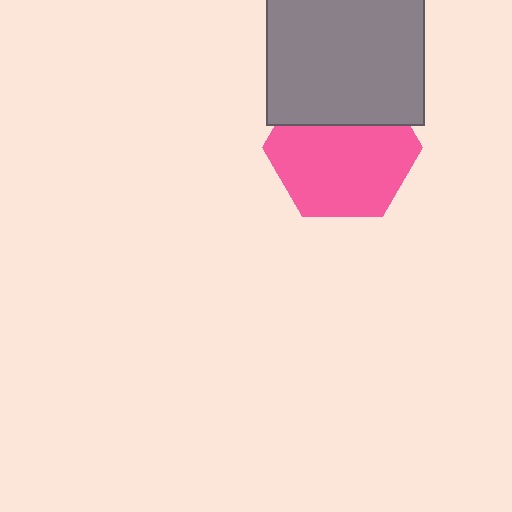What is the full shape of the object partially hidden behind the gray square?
The partially hidden object is a pink hexagon.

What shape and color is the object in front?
The object in front is a gray square.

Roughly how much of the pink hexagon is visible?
Most of it is visible (roughly 69%).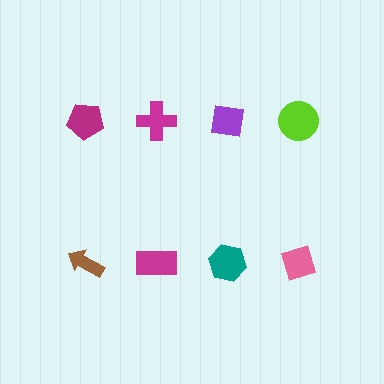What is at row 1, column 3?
A purple square.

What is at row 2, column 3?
A teal hexagon.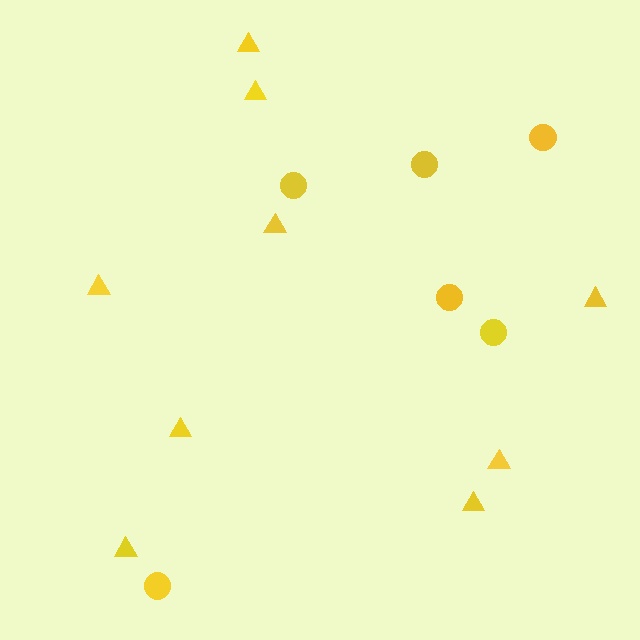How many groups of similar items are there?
There are 2 groups: one group of circles (6) and one group of triangles (9).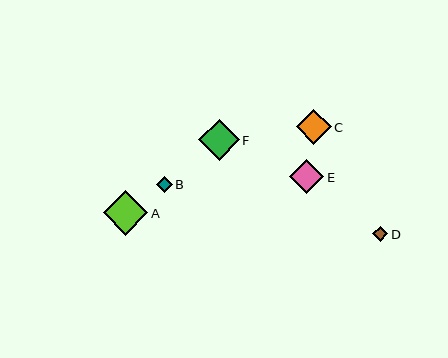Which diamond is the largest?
Diamond A is the largest with a size of approximately 45 pixels.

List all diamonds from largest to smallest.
From largest to smallest: A, F, C, E, B, D.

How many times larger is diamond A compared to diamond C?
Diamond A is approximately 1.3 times the size of diamond C.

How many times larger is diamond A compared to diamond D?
Diamond A is approximately 2.9 times the size of diamond D.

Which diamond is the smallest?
Diamond D is the smallest with a size of approximately 15 pixels.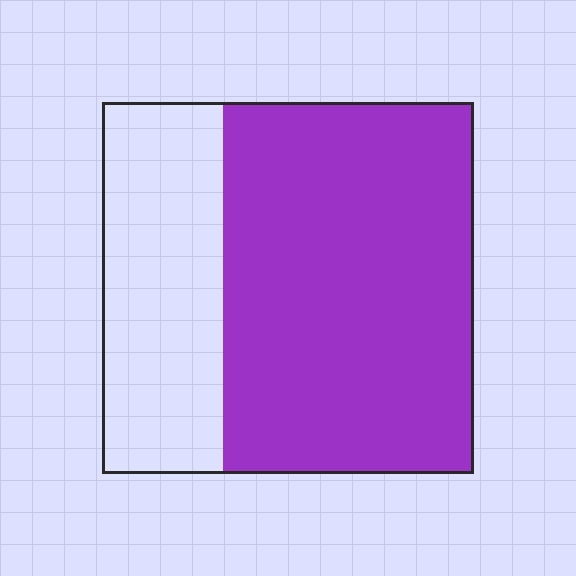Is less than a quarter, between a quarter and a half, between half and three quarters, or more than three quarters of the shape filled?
Between half and three quarters.